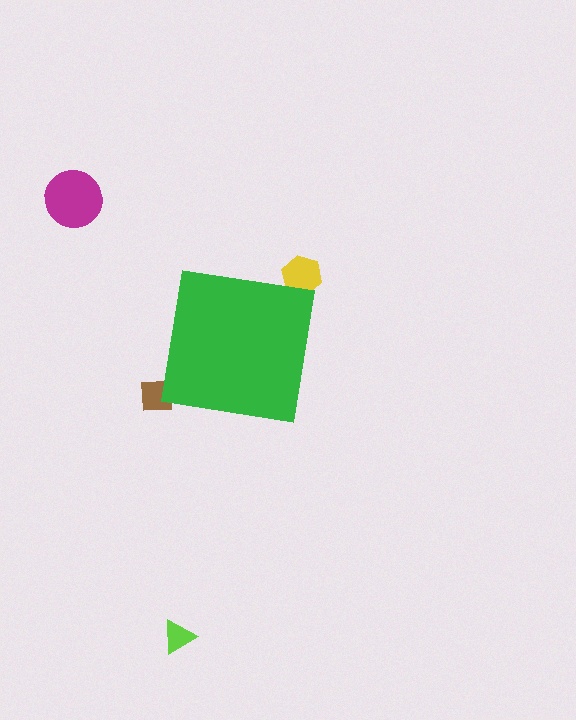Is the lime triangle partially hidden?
No, the lime triangle is fully visible.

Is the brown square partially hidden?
Yes, the brown square is partially hidden behind the green square.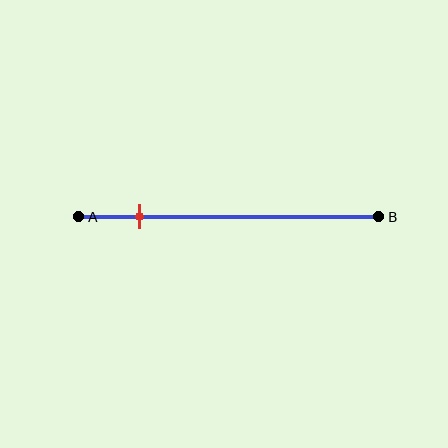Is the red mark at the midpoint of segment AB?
No, the mark is at about 20% from A, not at the 50% midpoint.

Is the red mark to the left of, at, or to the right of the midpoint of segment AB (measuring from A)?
The red mark is to the left of the midpoint of segment AB.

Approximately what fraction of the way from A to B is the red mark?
The red mark is approximately 20% of the way from A to B.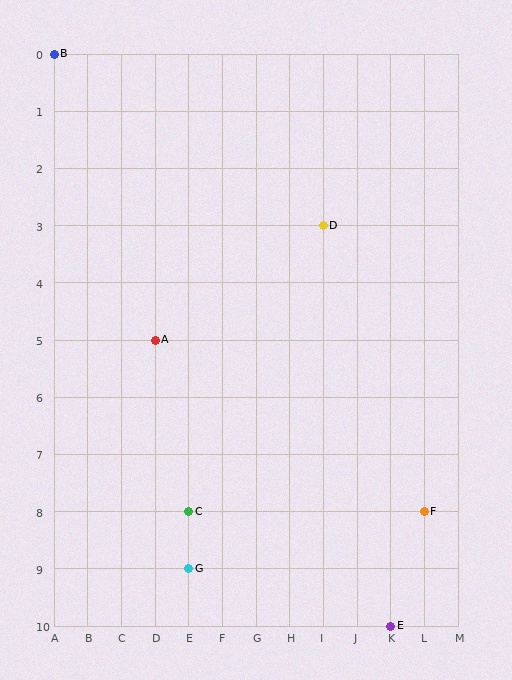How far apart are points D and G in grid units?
Points D and G are 4 columns and 6 rows apart (about 7.2 grid units diagonally).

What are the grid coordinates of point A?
Point A is at grid coordinates (D, 5).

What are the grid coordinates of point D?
Point D is at grid coordinates (I, 3).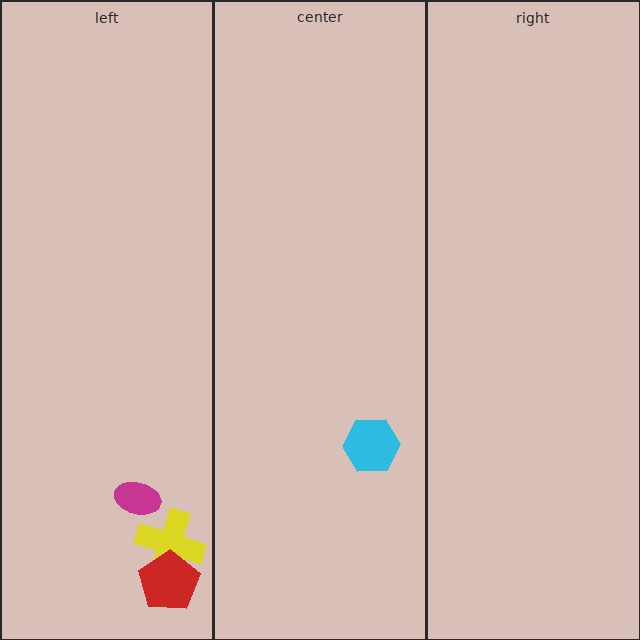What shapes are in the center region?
The cyan hexagon.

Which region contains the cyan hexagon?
The center region.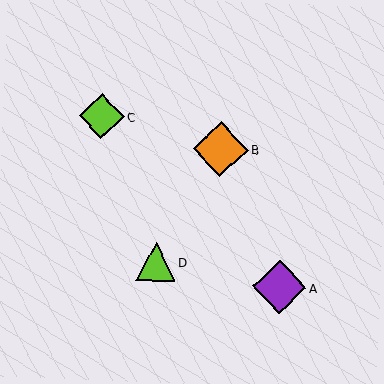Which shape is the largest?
The orange diamond (labeled B) is the largest.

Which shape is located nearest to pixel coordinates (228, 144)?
The orange diamond (labeled B) at (221, 149) is nearest to that location.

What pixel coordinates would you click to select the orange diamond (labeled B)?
Click at (221, 149) to select the orange diamond B.